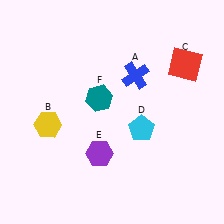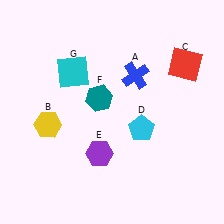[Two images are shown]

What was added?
A cyan square (G) was added in Image 2.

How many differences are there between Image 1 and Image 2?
There is 1 difference between the two images.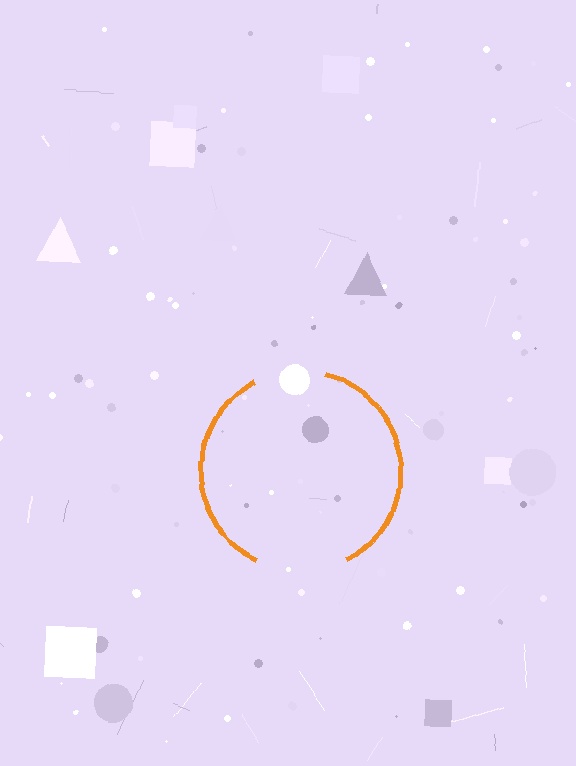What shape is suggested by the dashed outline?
The dashed outline suggests a circle.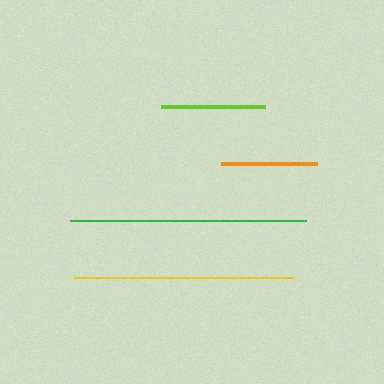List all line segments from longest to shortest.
From longest to shortest: green, yellow, lime, orange.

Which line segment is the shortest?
The orange line is the shortest at approximately 96 pixels.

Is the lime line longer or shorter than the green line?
The green line is longer than the lime line.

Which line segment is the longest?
The green line is the longest at approximately 236 pixels.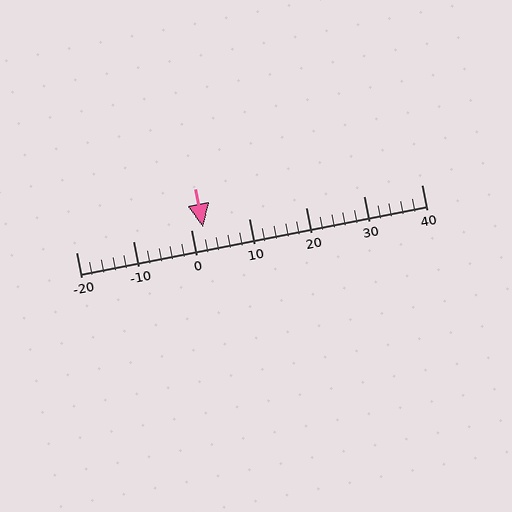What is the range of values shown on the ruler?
The ruler shows values from -20 to 40.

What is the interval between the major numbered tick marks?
The major tick marks are spaced 10 units apart.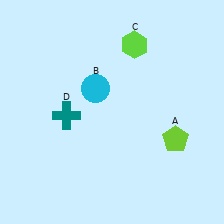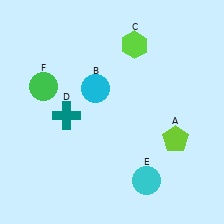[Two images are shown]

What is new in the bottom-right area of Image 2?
A cyan circle (E) was added in the bottom-right area of Image 2.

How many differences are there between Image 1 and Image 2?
There are 2 differences between the two images.